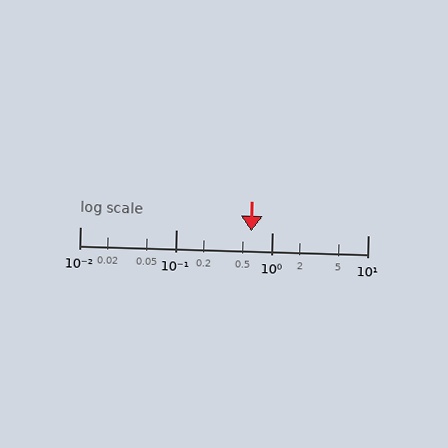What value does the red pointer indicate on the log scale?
The pointer indicates approximately 0.61.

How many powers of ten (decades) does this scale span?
The scale spans 3 decades, from 0.01 to 10.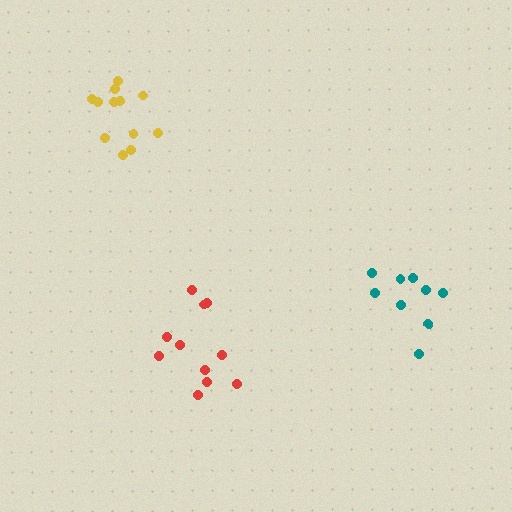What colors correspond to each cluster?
The clusters are colored: red, teal, yellow.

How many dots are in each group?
Group 1: 11 dots, Group 2: 9 dots, Group 3: 12 dots (32 total).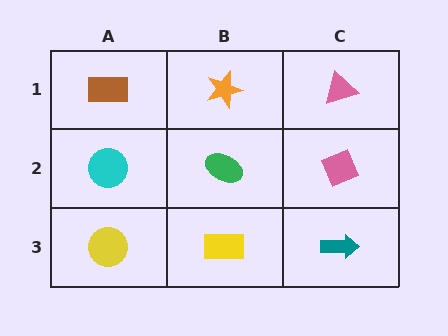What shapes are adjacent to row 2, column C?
A pink triangle (row 1, column C), a teal arrow (row 3, column C), a green ellipse (row 2, column B).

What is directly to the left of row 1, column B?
A brown rectangle.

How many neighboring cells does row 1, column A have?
2.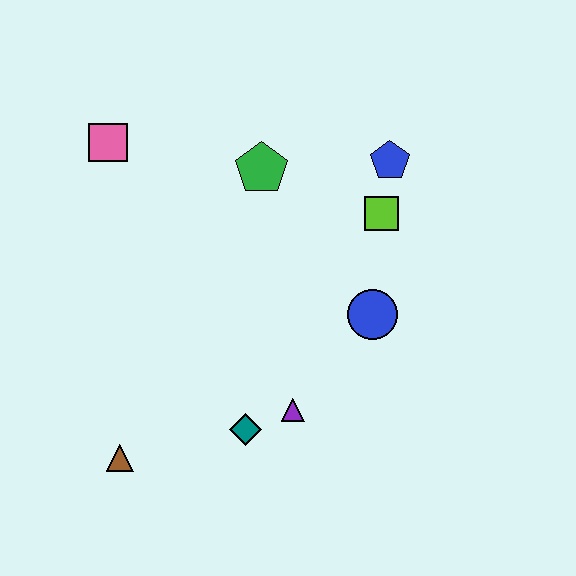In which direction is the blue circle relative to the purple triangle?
The blue circle is above the purple triangle.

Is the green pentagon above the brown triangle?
Yes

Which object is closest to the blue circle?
The lime square is closest to the blue circle.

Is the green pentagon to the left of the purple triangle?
Yes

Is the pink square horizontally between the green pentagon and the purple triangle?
No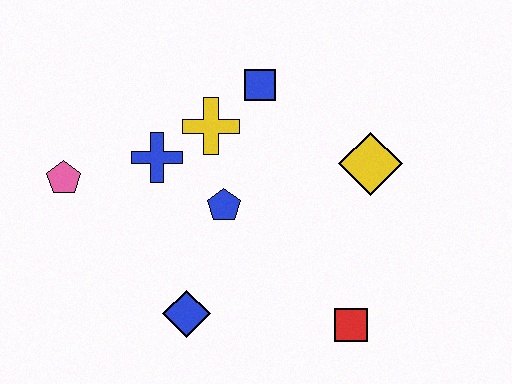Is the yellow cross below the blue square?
Yes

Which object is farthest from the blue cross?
The red square is farthest from the blue cross.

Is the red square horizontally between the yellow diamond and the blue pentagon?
Yes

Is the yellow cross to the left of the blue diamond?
No